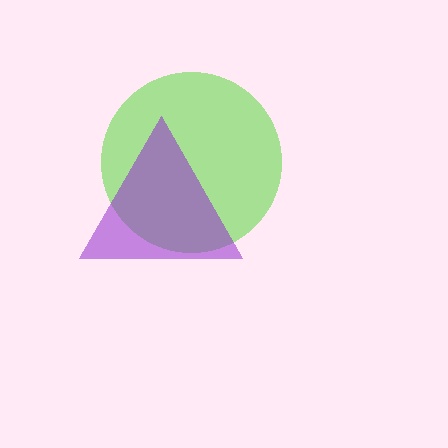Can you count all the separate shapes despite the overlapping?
Yes, there are 2 separate shapes.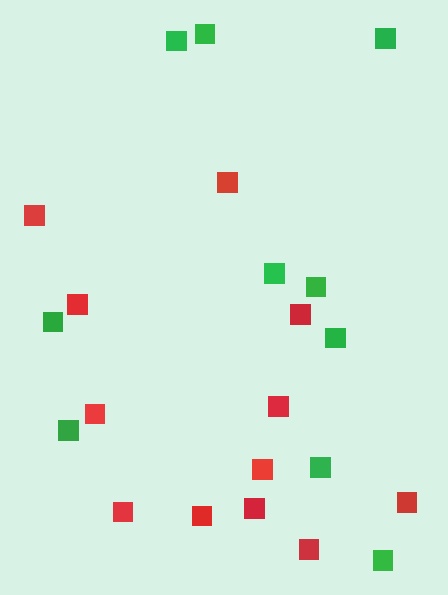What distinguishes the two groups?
There are 2 groups: one group of green squares (10) and one group of red squares (12).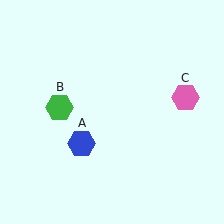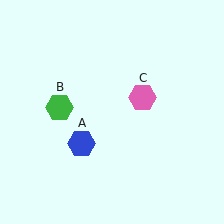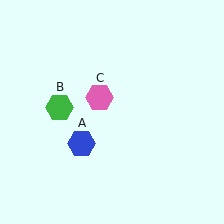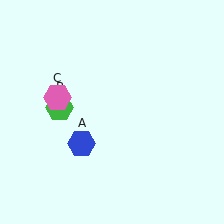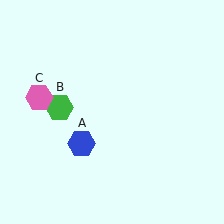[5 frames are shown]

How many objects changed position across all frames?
1 object changed position: pink hexagon (object C).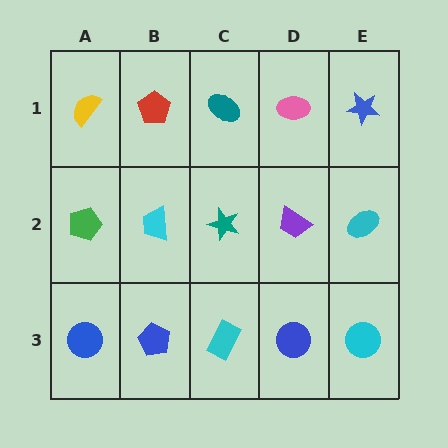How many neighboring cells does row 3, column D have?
3.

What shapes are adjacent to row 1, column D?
A purple trapezoid (row 2, column D), a teal ellipse (row 1, column C), a blue star (row 1, column E).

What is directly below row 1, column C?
A teal star.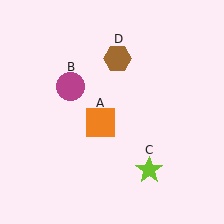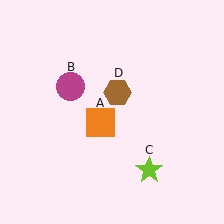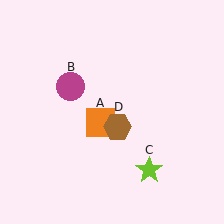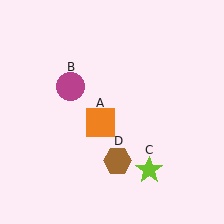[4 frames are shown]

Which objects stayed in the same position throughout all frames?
Orange square (object A) and magenta circle (object B) and lime star (object C) remained stationary.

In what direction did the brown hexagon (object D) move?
The brown hexagon (object D) moved down.